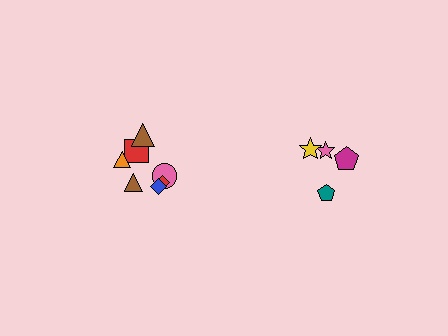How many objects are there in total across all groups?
There are 11 objects.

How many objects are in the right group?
There are 4 objects.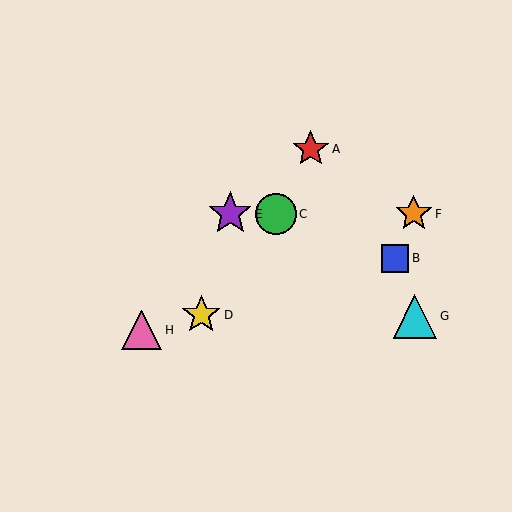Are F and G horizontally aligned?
No, F is at y≈214 and G is at y≈316.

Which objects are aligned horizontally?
Objects C, E, F are aligned horizontally.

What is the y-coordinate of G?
Object G is at y≈316.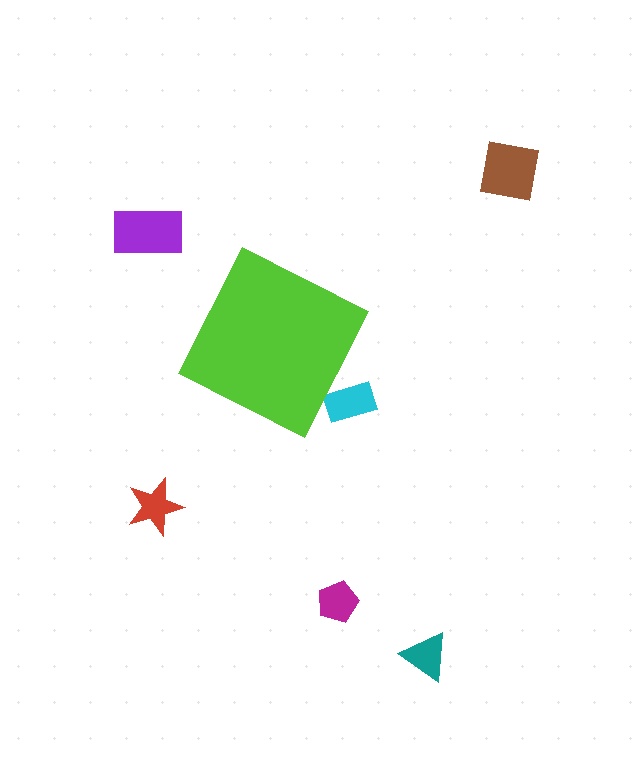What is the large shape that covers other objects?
A lime diamond.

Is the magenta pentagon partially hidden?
No, the magenta pentagon is fully visible.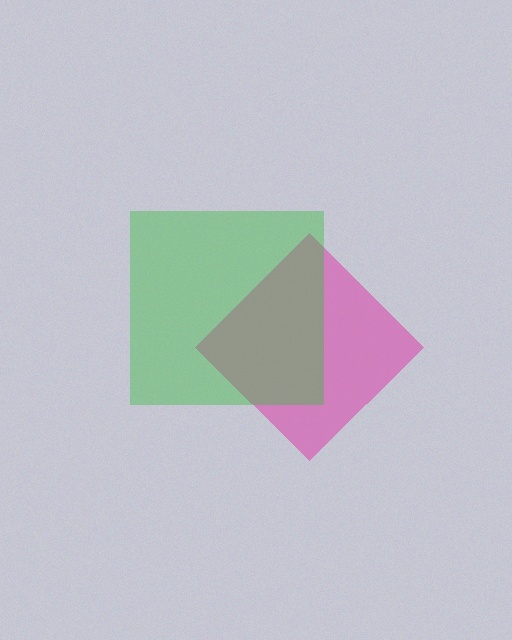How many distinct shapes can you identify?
There are 2 distinct shapes: a pink diamond, a green square.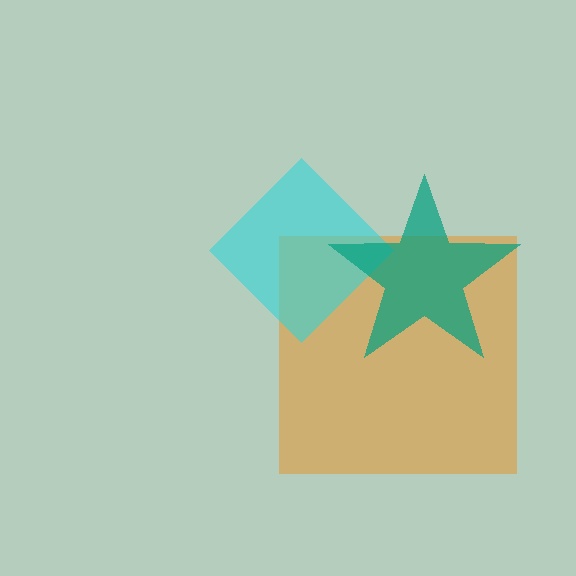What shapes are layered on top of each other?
The layered shapes are: an orange square, a cyan diamond, a teal star.